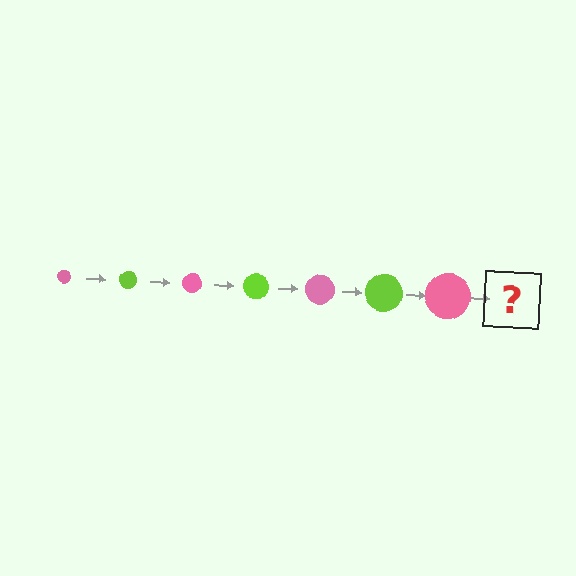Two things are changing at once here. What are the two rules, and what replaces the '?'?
The two rules are that the circle grows larger each step and the color cycles through pink and lime. The '?' should be a lime circle, larger than the previous one.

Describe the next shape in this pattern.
It should be a lime circle, larger than the previous one.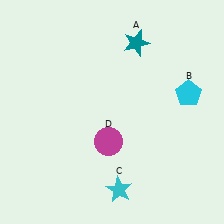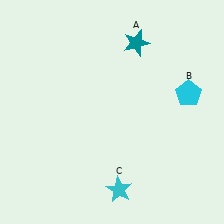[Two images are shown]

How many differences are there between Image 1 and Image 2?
There is 1 difference between the two images.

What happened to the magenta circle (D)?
The magenta circle (D) was removed in Image 2. It was in the bottom-left area of Image 1.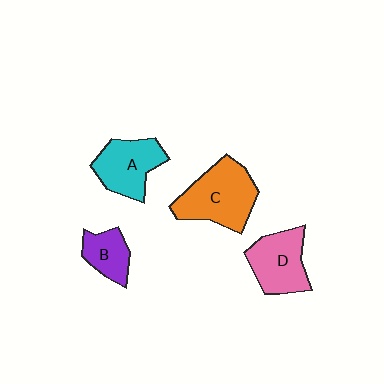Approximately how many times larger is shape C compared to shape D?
Approximately 1.3 times.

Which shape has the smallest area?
Shape B (purple).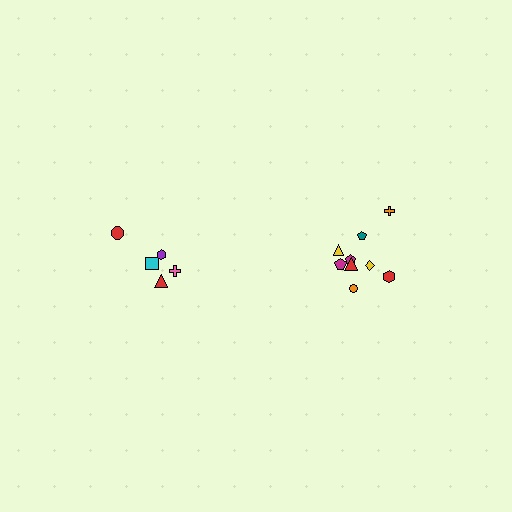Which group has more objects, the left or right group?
The right group.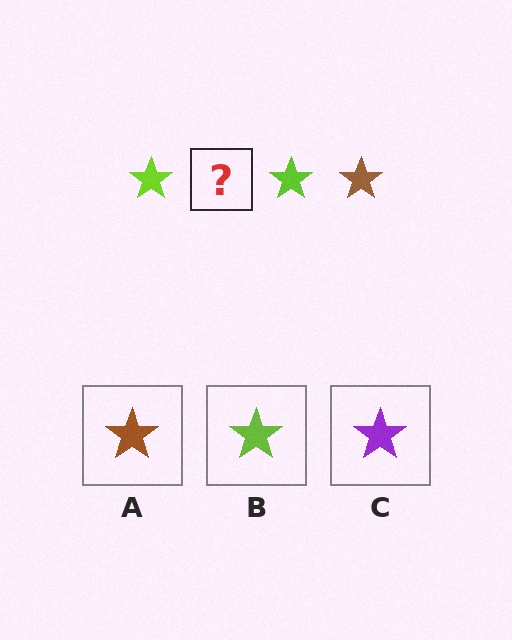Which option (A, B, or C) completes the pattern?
A.